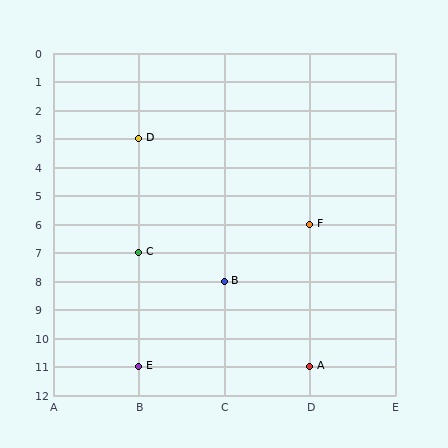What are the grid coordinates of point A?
Point A is at grid coordinates (D, 11).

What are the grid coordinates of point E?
Point E is at grid coordinates (B, 11).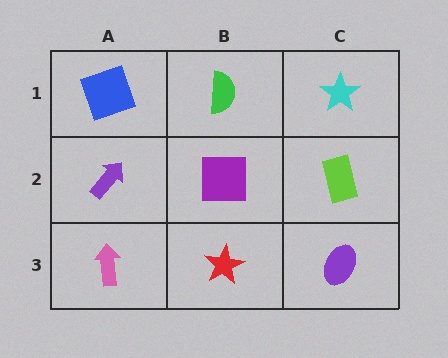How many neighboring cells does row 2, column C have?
3.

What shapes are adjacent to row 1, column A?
A purple arrow (row 2, column A), a green semicircle (row 1, column B).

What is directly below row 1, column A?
A purple arrow.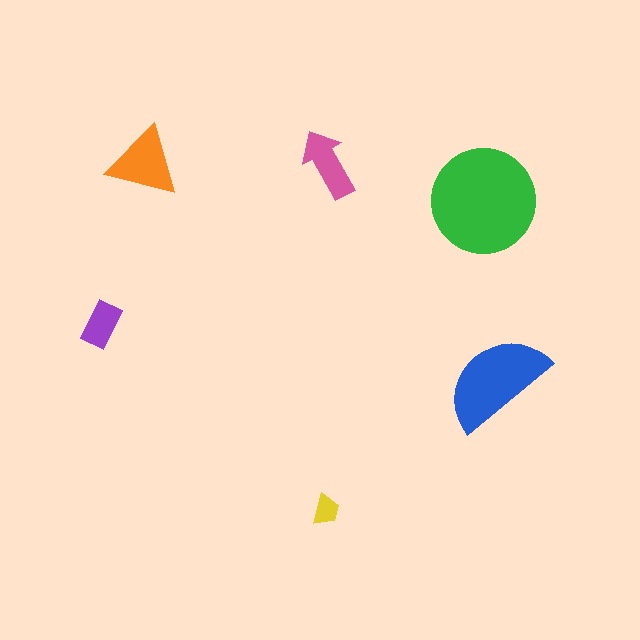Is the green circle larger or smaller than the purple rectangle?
Larger.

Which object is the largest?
The green circle.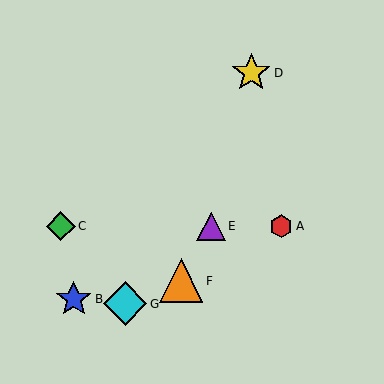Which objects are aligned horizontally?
Objects A, C, E are aligned horizontally.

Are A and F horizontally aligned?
No, A is at y≈226 and F is at y≈281.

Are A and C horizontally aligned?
Yes, both are at y≈226.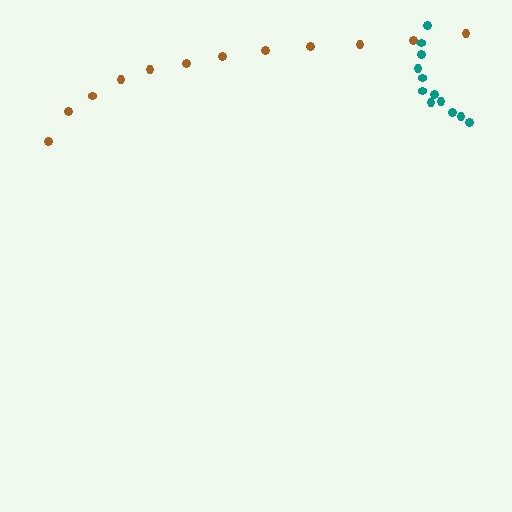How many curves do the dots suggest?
There are 2 distinct paths.